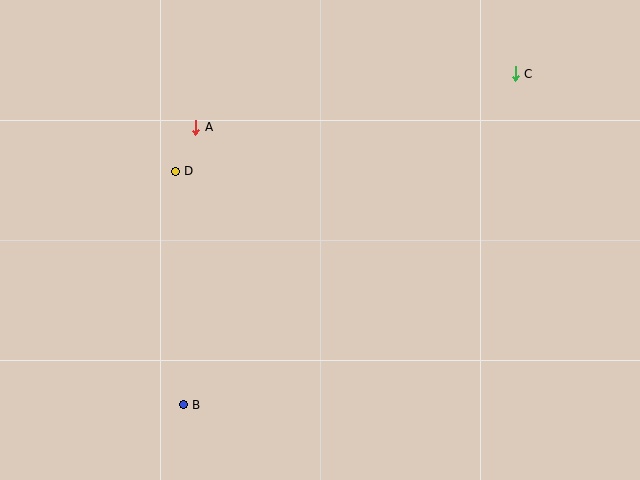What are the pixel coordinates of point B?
Point B is at (183, 405).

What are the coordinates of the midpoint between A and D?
The midpoint between A and D is at (186, 149).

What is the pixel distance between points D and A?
The distance between D and A is 49 pixels.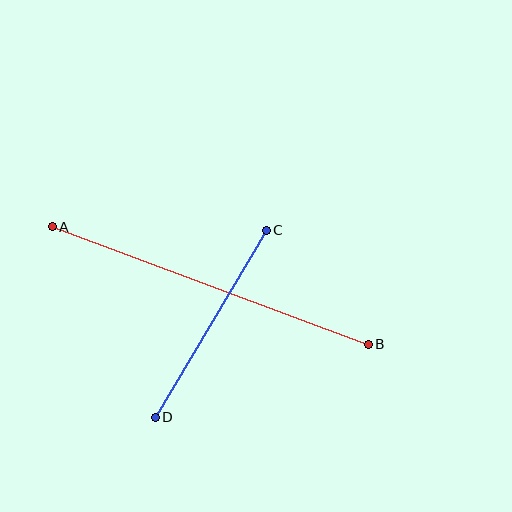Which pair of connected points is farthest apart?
Points A and B are farthest apart.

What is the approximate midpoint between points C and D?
The midpoint is at approximately (211, 324) pixels.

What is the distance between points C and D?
The distance is approximately 217 pixels.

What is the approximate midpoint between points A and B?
The midpoint is at approximately (210, 286) pixels.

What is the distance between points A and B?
The distance is approximately 337 pixels.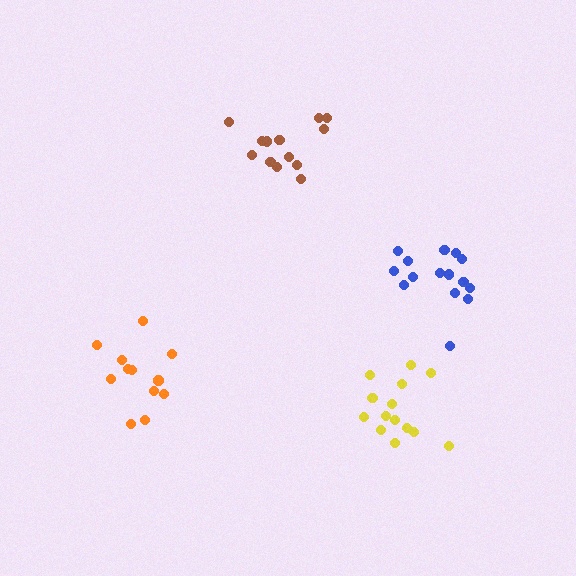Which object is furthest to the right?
The blue cluster is rightmost.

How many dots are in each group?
Group 1: 15 dots, Group 2: 13 dots, Group 3: 14 dots, Group 4: 12 dots (54 total).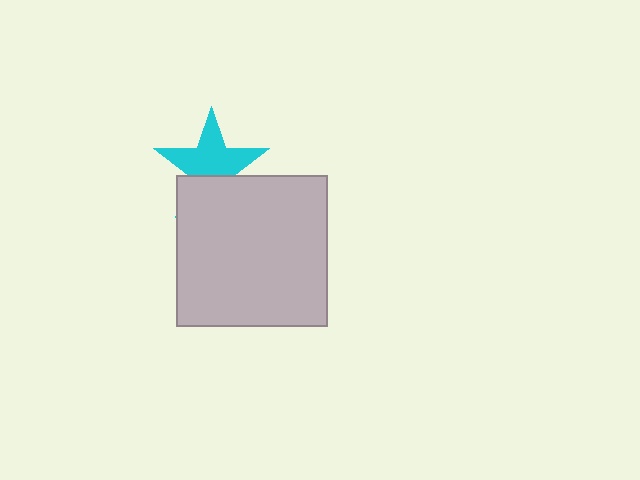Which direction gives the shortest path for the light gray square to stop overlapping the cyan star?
Moving down gives the shortest separation.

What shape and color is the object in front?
The object in front is a light gray square.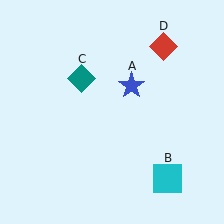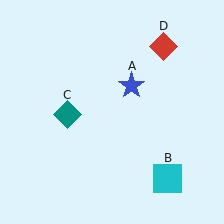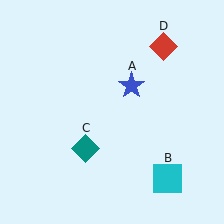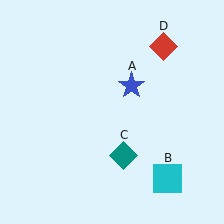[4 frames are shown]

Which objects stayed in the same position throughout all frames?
Blue star (object A) and cyan square (object B) and red diamond (object D) remained stationary.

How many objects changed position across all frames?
1 object changed position: teal diamond (object C).